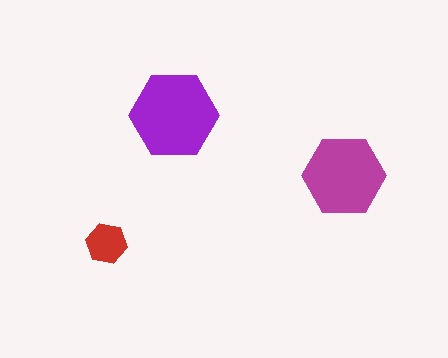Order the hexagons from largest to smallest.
the purple one, the magenta one, the red one.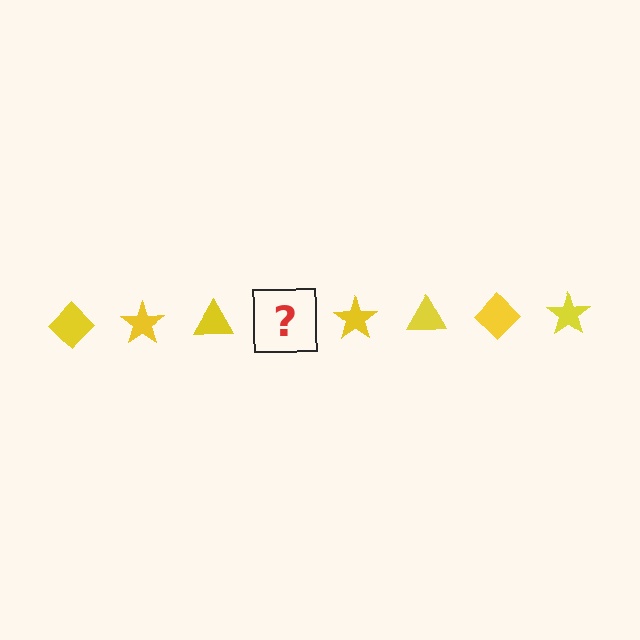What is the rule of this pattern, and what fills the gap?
The rule is that the pattern cycles through diamond, star, triangle shapes in yellow. The gap should be filled with a yellow diamond.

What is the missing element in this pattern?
The missing element is a yellow diamond.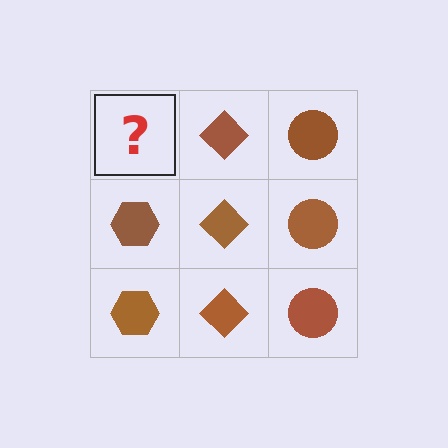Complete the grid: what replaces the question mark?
The question mark should be replaced with a brown hexagon.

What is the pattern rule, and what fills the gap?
The rule is that each column has a consistent shape. The gap should be filled with a brown hexagon.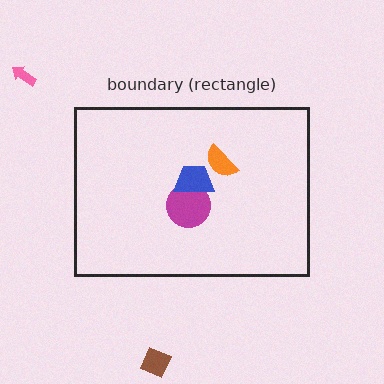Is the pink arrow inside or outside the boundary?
Outside.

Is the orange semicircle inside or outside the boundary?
Inside.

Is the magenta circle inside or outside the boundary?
Inside.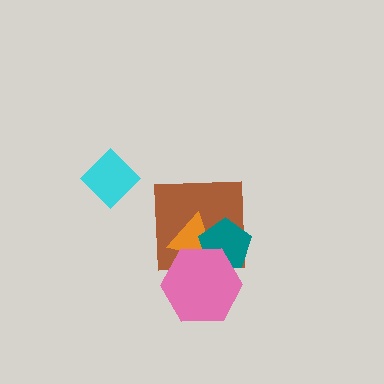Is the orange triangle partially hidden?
Yes, it is partially covered by another shape.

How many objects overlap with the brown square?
3 objects overlap with the brown square.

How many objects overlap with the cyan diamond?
0 objects overlap with the cyan diamond.